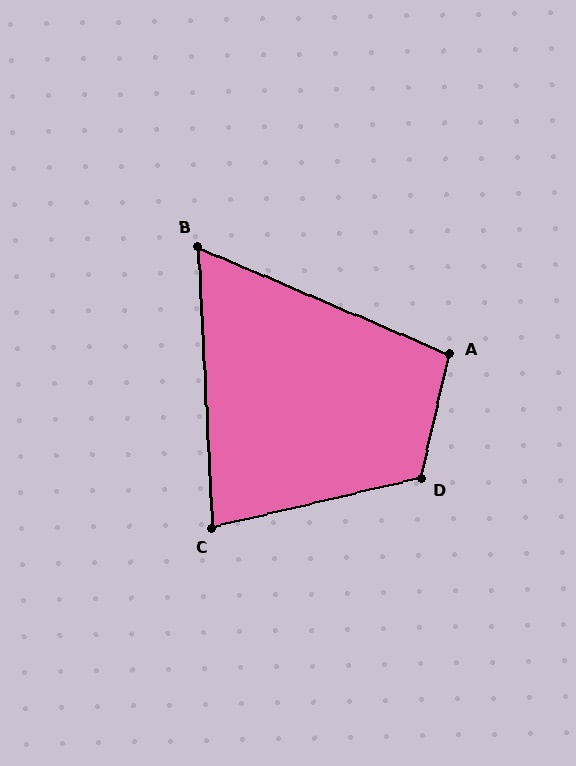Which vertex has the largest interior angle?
D, at approximately 116 degrees.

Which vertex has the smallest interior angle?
B, at approximately 64 degrees.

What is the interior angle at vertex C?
Approximately 80 degrees (acute).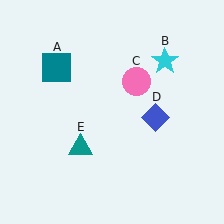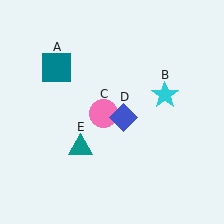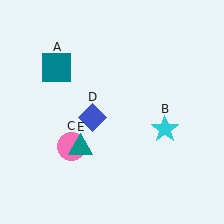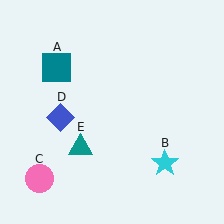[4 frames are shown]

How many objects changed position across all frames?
3 objects changed position: cyan star (object B), pink circle (object C), blue diamond (object D).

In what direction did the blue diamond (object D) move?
The blue diamond (object D) moved left.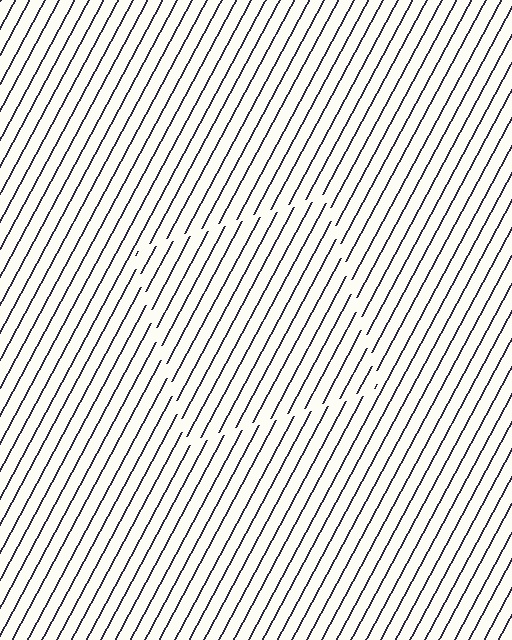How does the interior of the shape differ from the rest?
The interior of the shape contains the same grating, shifted by half a period — the contour is defined by the phase discontinuity where line-ends from the inner and outer gratings abut.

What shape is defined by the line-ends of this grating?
An illusory square. The interior of the shape contains the same grating, shifted by half a period — the contour is defined by the phase discontinuity where line-ends from the inner and outer gratings abut.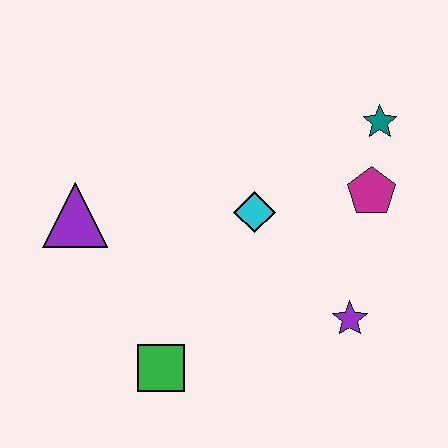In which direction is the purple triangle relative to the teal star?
The purple triangle is to the left of the teal star.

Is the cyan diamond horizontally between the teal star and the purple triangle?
Yes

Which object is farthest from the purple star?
The purple triangle is farthest from the purple star.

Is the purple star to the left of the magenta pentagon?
Yes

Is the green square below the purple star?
Yes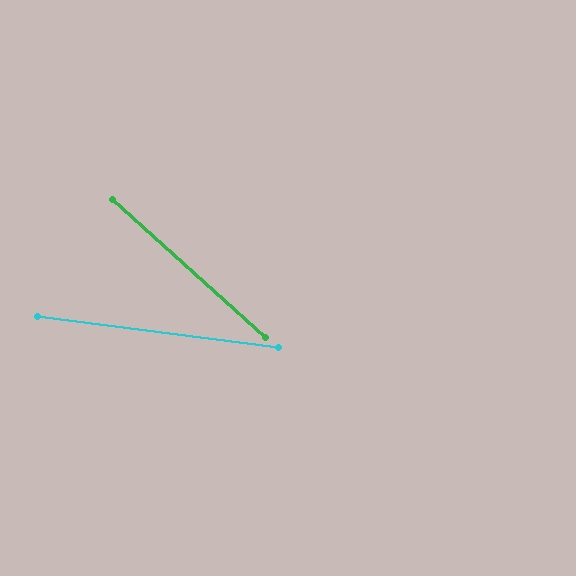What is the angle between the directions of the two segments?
Approximately 34 degrees.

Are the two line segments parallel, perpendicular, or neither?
Neither parallel nor perpendicular — they differ by about 34°.